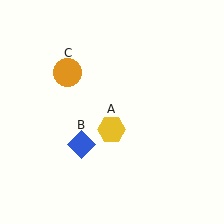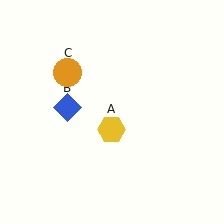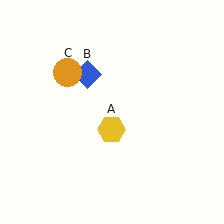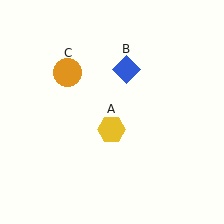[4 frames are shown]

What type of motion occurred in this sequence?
The blue diamond (object B) rotated clockwise around the center of the scene.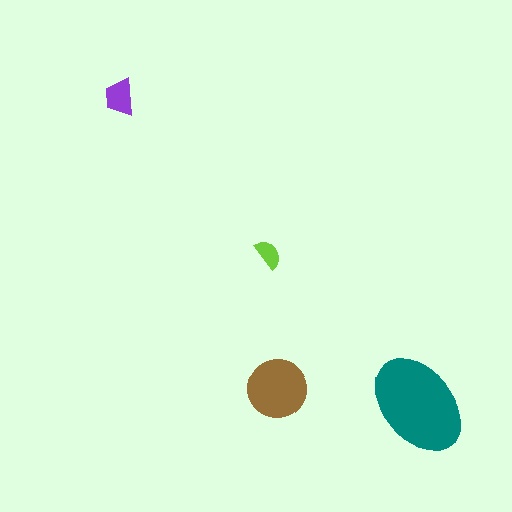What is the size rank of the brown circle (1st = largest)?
2nd.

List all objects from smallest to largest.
The lime semicircle, the purple trapezoid, the brown circle, the teal ellipse.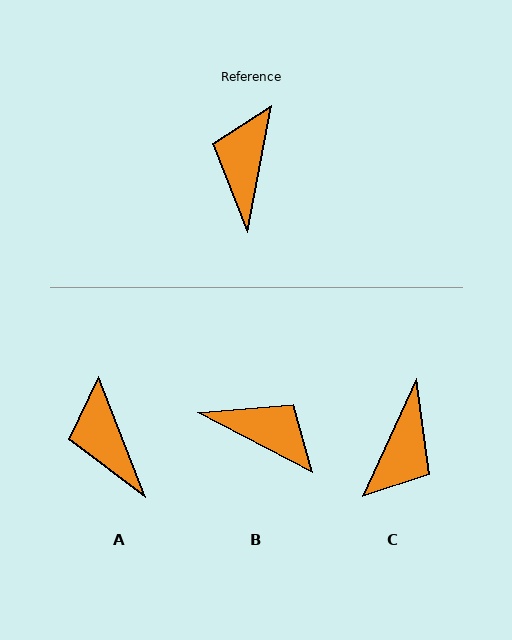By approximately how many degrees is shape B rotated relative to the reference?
Approximately 107 degrees clockwise.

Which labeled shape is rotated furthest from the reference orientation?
C, about 166 degrees away.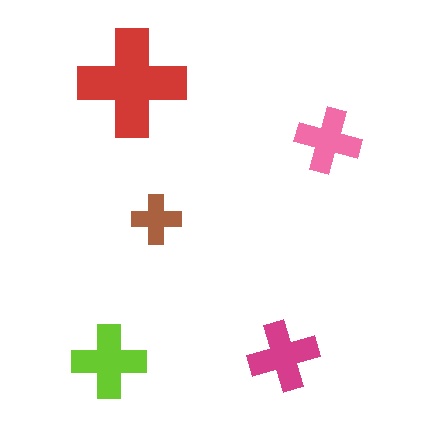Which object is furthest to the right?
The pink cross is rightmost.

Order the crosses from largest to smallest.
the red one, the lime one, the magenta one, the pink one, the brown one.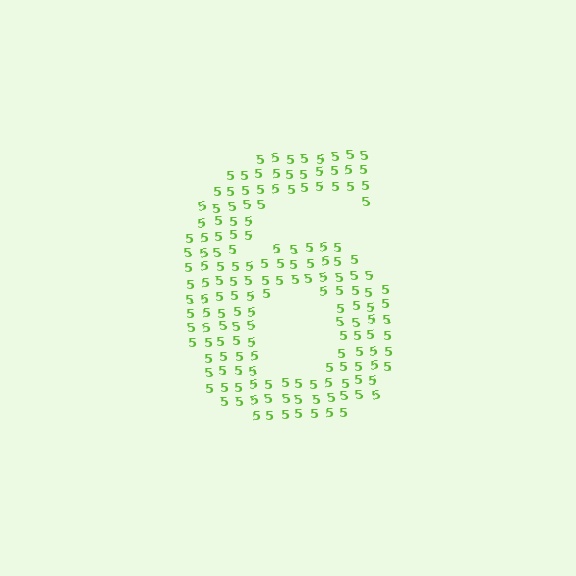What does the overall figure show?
The overall figure shows the digit 6.